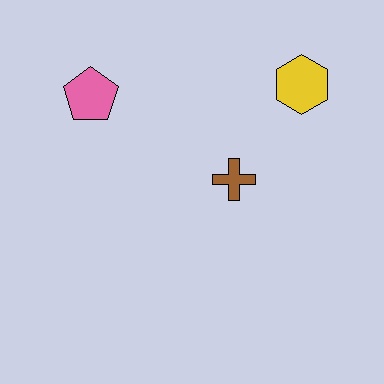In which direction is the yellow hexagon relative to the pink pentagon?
The yellow hexagon is to the right of the pink pentagon.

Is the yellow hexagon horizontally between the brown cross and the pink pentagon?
No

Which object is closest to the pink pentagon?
The brown cross is closest to the pink pentagon.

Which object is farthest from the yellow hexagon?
The pink pentagon is farthest from the yellow hexagon.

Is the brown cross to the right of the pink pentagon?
Yes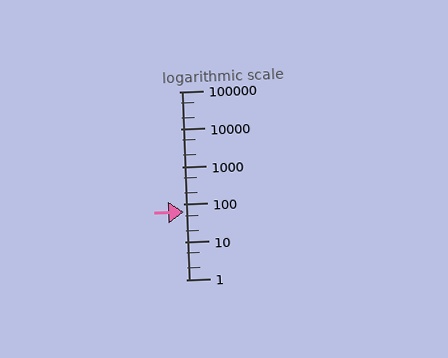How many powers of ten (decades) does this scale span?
The scale spans 5 decades, from 1 to 100000.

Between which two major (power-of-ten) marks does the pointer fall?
The pointer is between 10 and 100.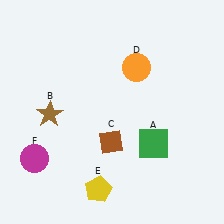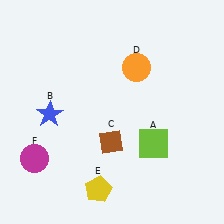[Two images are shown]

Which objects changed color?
A changed from green to lime. B changed from brown to blue.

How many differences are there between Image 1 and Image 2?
There are 2 differences between the two images.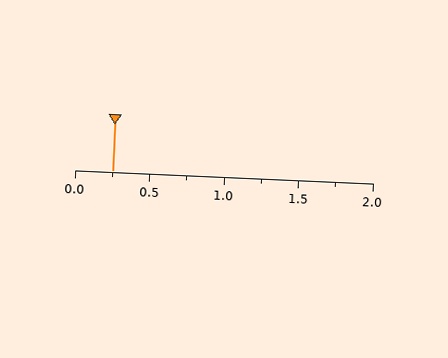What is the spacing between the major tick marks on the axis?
The major ticks are spaced 0.5 apart.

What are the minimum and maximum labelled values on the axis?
The axis runs from 0.0 to 2.0.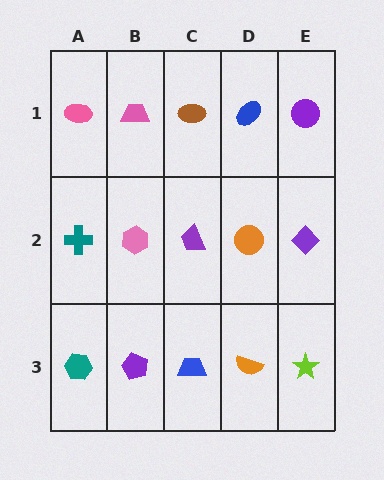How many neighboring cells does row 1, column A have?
2.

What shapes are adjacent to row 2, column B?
A pink trapezoid (row 1, column B), a purple pentagon (row 3, column B), a teal cross (row 2, column A), a purple trapezoid (row 2, column C).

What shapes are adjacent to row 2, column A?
A pink ellipse (row 1, column A), a teal hexagon (row 3, column A), a pink hexagon (row 2, column B).